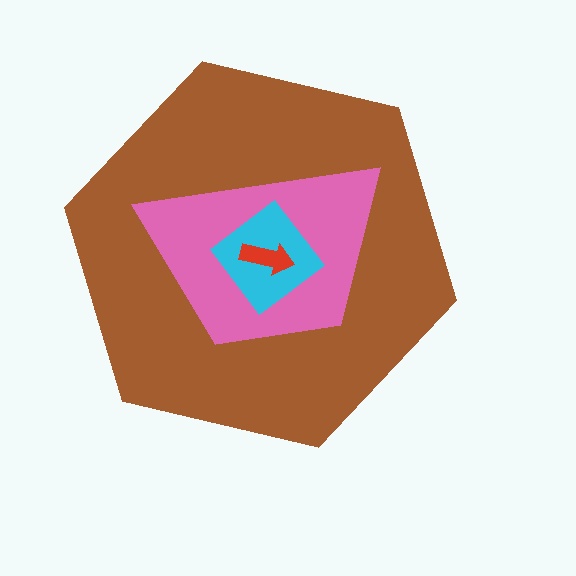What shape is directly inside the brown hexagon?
The pink trapezoid.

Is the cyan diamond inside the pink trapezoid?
Yes.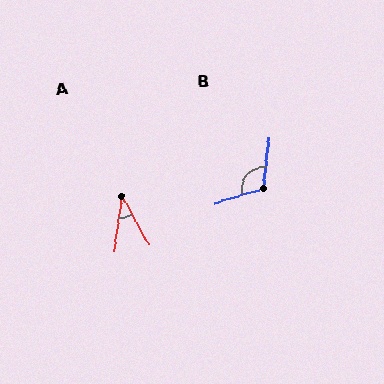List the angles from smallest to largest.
A (36°), B (114°).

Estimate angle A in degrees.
Approximately 36 degrees.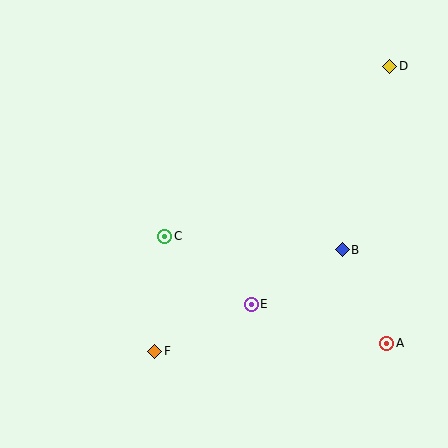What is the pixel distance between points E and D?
The distance between E and D is 276 pixels.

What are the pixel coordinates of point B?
Point B is at (342, 250).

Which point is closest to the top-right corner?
Point D is closest to the top-right corner.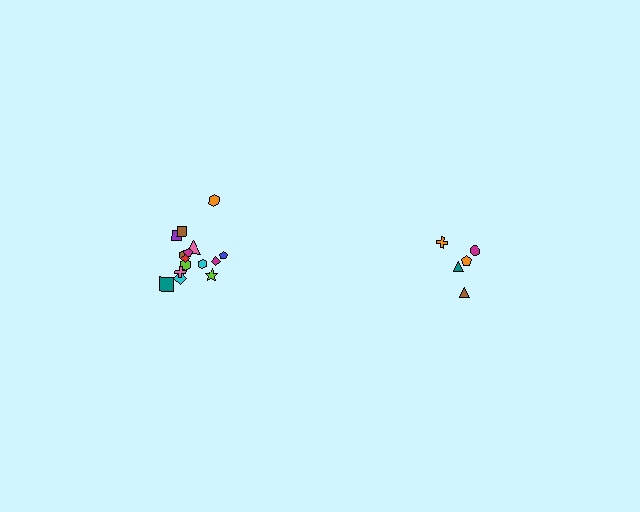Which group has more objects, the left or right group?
The left group.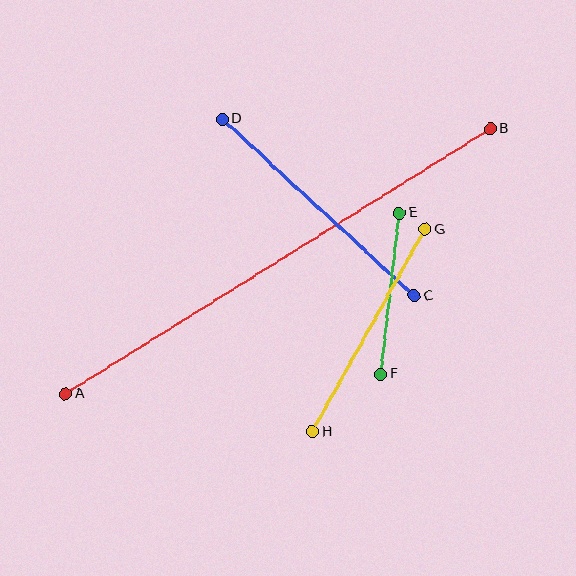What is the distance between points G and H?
The distance is approximately 232 pixels.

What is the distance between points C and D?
The distance is approximately 261 pixels.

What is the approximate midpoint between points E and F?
The midpoint is at approximately (390, 294) pixels.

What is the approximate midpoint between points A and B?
The midpoint is at approximately (278, 261) pixels.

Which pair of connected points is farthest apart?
Points A and B are farthest apart.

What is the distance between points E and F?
The distance is approximately 162 pixels.